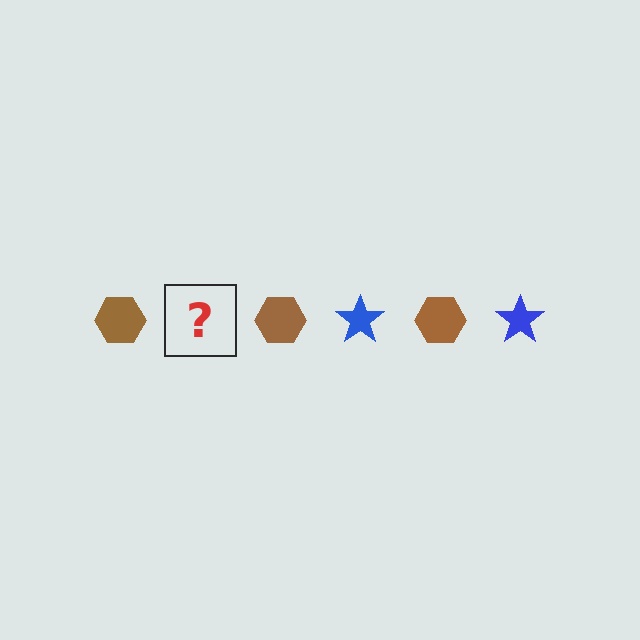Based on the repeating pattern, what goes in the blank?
The blank should be a blue star.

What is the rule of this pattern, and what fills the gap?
The rule is that the pattern alternates between brown hexagon and blue star. The gap should be filled with a blue star.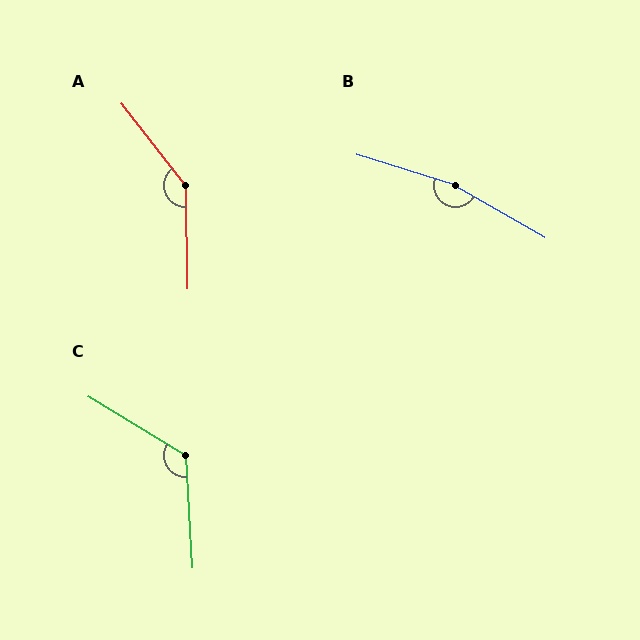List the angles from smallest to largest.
C (125°), A (143°), B (167°).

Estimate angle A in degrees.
Approximately 143 degrees.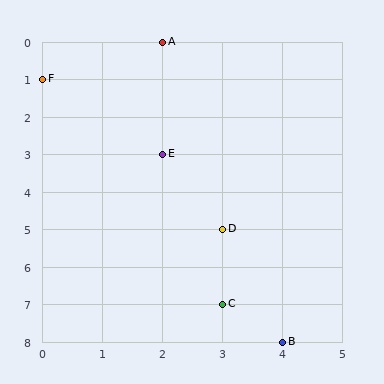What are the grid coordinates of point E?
Point E is at grid coordinates (2, 3).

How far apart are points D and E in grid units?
Points D and E are 1 column and 2 rows apart (about 2.2 grid units diagonally).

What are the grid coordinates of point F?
Point F is at grid coordinates (0, 1).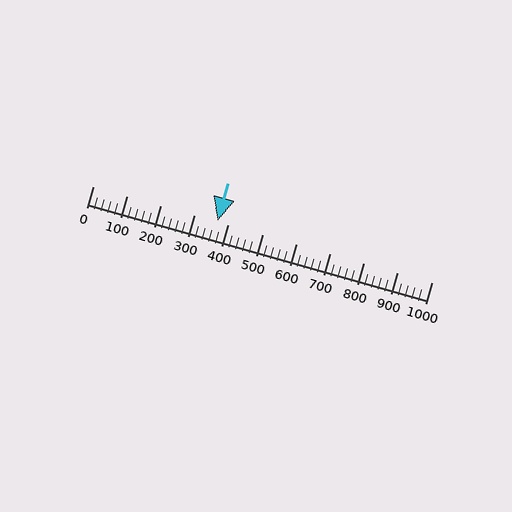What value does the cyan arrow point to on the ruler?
The cyan arrow points to approximately 368.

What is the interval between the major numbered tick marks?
The major tick marks are spaced 100 units apart.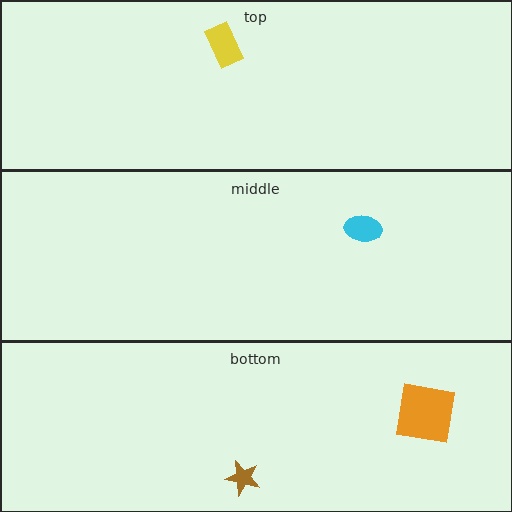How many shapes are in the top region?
1.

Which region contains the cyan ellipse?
The middle region.